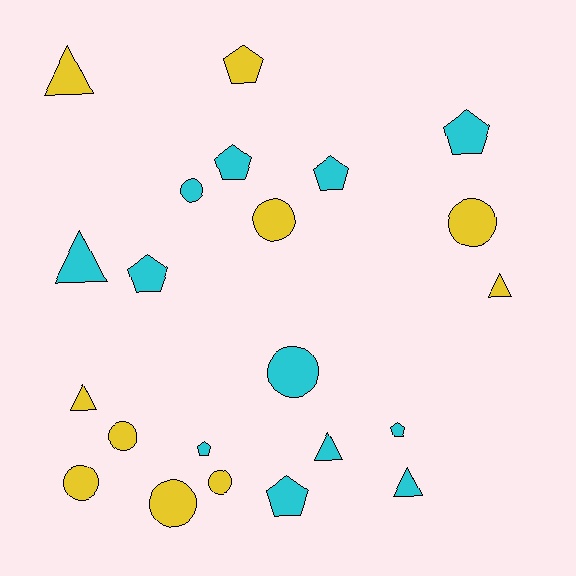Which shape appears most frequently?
Circle, with 8 objects.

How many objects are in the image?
There are 22 objects.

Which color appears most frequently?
Cyan, with 12 objects.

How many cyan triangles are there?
There are 3 cyan triangles.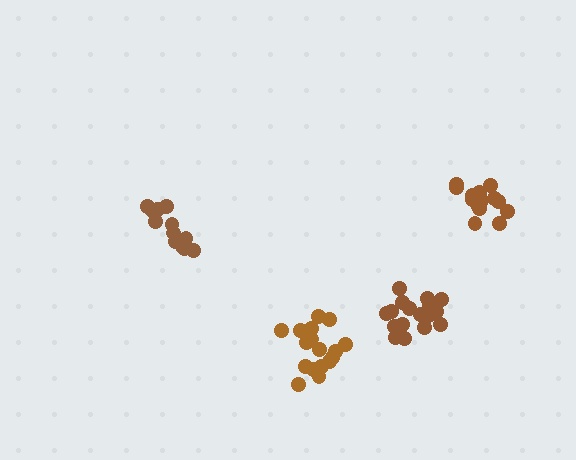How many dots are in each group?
Group 1: 14 dots, Group 2: 17 dots, Group 3: 12 dots, Group 4: 17 dots (60 total).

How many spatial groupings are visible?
There are 4 spatial groupings.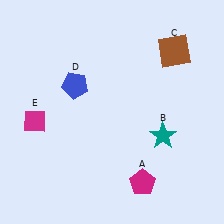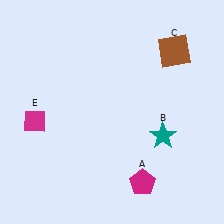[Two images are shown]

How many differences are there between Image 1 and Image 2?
There is 1 difference between the two images.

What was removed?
The blue pentagon (D) was removed in Image 2.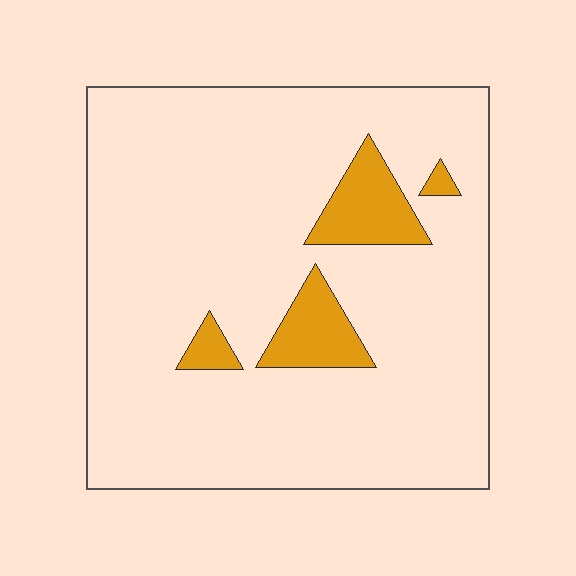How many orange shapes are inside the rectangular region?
4.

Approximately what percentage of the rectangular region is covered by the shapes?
Approximately 10%.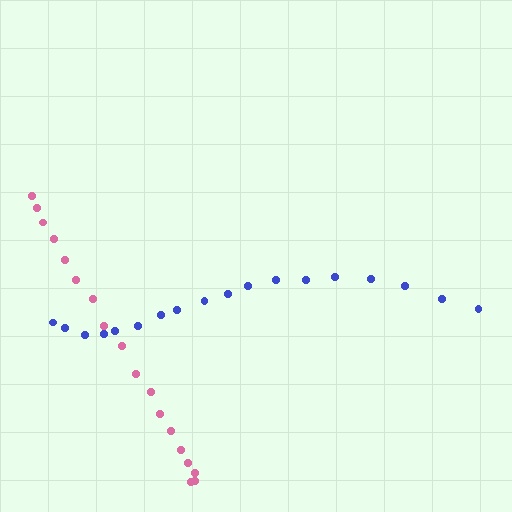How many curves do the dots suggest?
There are 2 distinct paths.